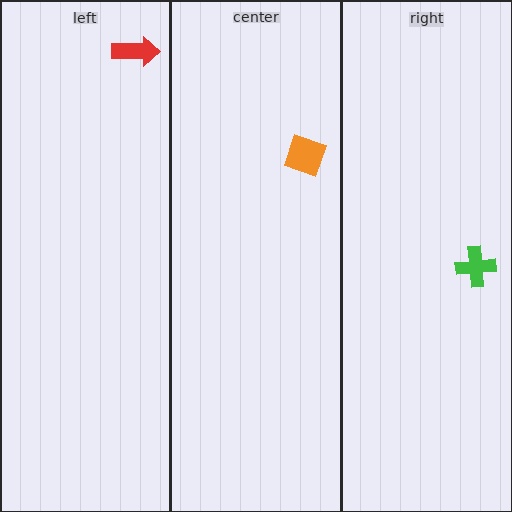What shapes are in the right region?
The green cross.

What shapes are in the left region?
The red arrow.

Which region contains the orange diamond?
The center region.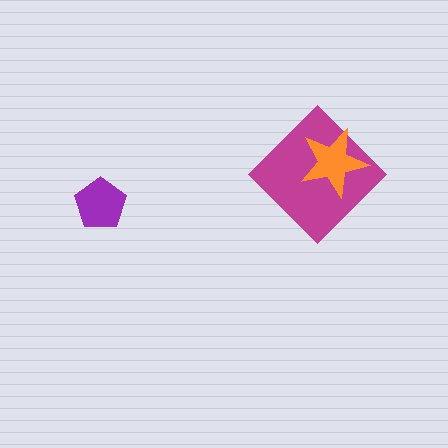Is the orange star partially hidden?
No, no other shape covers it.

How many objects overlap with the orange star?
1 object overlaps with the orange star.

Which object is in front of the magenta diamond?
The orange star is in front of the magenta diamond.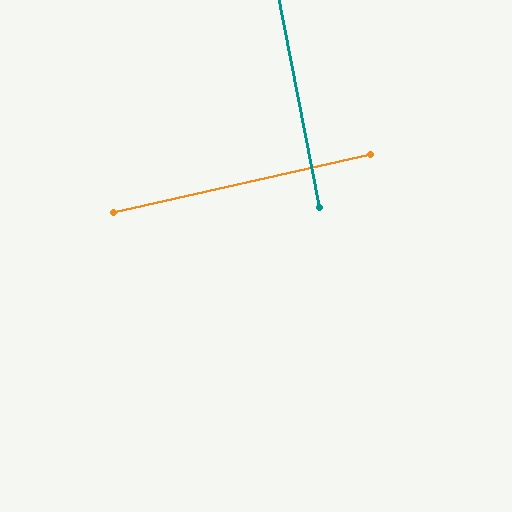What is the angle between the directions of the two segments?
Approximately 88 degrees.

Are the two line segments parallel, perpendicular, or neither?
Perpendicular — they meet at approximately 88°.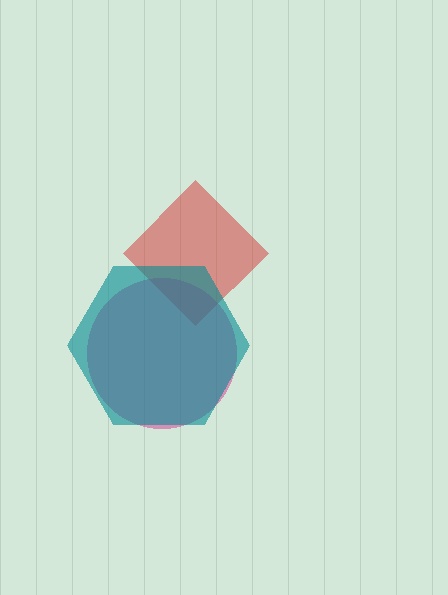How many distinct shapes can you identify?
There are 3 distinct shapes: a red diamond, a magenta circle, a teal hexagon.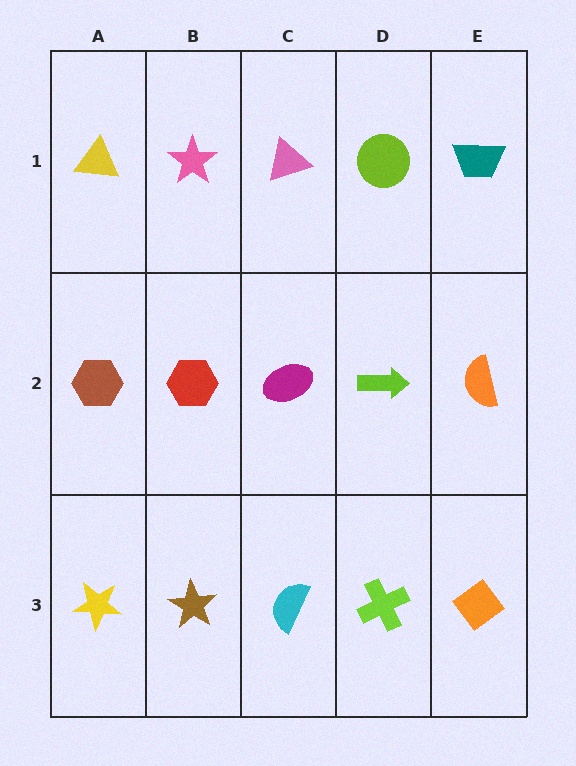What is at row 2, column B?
A red hexagon.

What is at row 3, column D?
A lime cross.